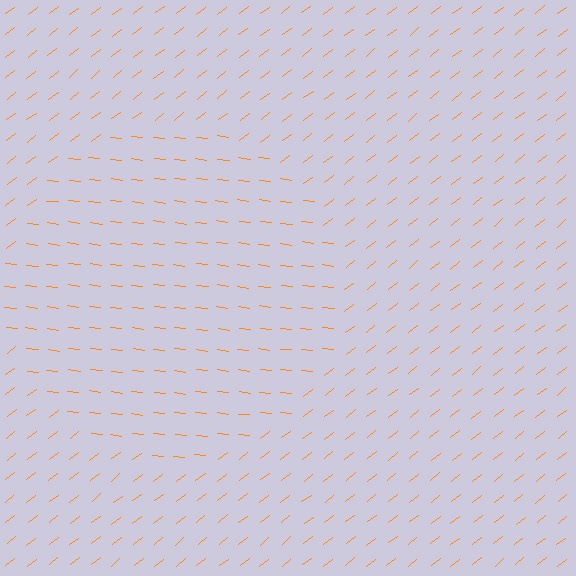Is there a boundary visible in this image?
Yes, there is a texture boundary formed by a change in line orientation.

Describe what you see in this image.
The image is filled with small orange line segments. A circle region in the image has lines oriented differently from the surrounding lines, creating a visible texture boundary.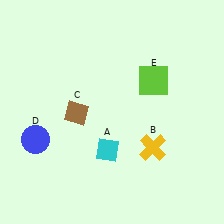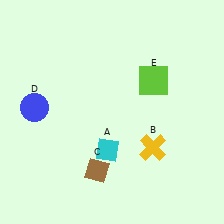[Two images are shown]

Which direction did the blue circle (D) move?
The blue circle (D) moved up.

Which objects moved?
The objects that moved are: the brown diamond (C), the blue circle (D).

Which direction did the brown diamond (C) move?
The brown diamond (C) moved down.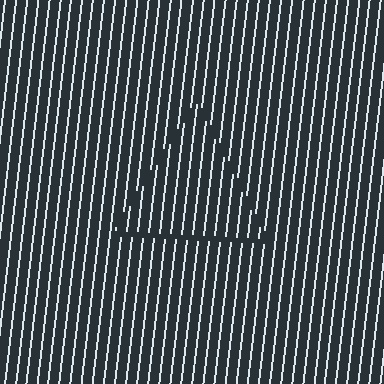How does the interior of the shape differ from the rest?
The interior of the shape contains the same grating, shifted by half a period — the contour is defined by the phase discontinuity where line-ends from the inner and outer gratings abut.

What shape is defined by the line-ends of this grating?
An illusory triangle. The interior of the shape contains the same grating, shifted by half a period — the contour is defined by the phase discontinuity where line-ends from the inner and outer gratings abut.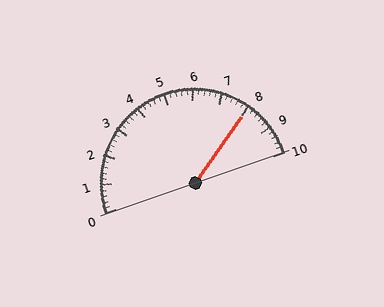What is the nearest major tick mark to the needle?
The nearest major tick mark is 8.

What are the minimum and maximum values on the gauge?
The gauge ranges from 0 to 10.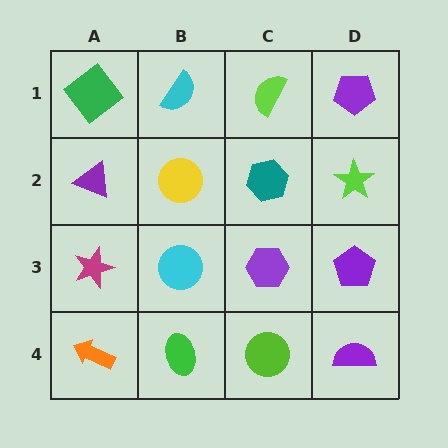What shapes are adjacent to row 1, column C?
A teal hexagon (row 2, column C), a cyan semicircle (row 1, column B), a purple pentagon (row 1, column D).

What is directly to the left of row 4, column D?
A lime circle.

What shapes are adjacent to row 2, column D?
A purple pentagon (row 1, column D), a purple pentagon (row 3, column D), a teal hexagon (row 2, column C).